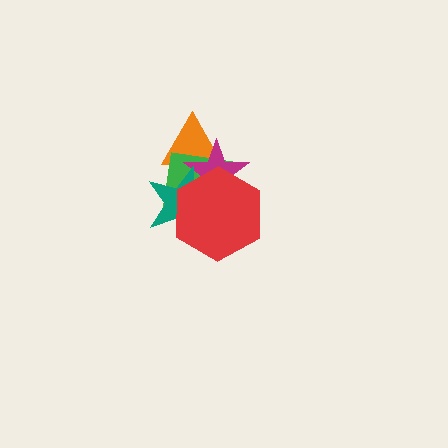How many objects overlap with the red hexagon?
4 objects overlap with the red hexagon.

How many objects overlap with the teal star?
4 objects overlap with the teal star.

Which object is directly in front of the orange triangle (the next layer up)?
The green square is directly in front of the orange triangle.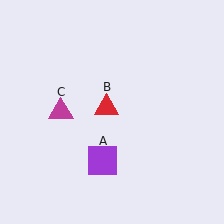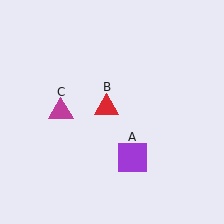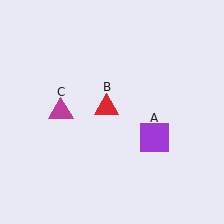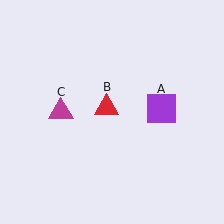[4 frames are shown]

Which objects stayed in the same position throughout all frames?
Red triangle (object B) and magenta triangle (object C) remained stationary.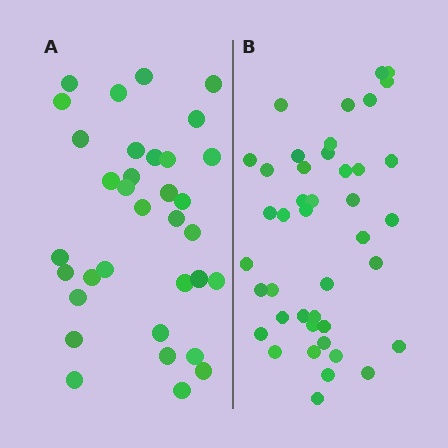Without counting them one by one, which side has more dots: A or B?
Region B (the right region) has more dots.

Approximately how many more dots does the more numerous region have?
Region B has roughly 8 or so more dots than region A.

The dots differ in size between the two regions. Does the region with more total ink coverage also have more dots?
No. Region A has more total ink coverage because its dots are larger, but region B actually contains more individual dots. Total area can be misleading — the number of items is what matters here.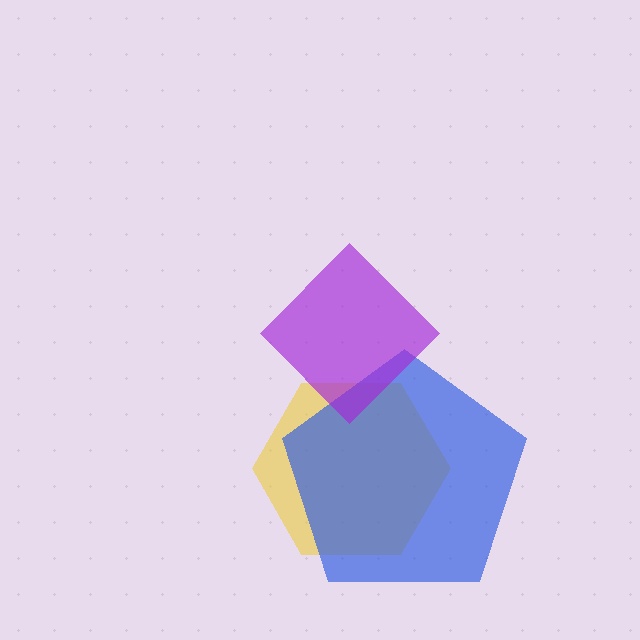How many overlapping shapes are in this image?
There are 3 overlapping shapes in the image.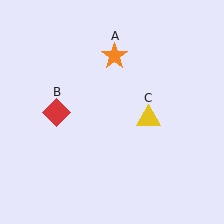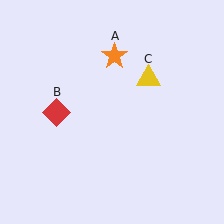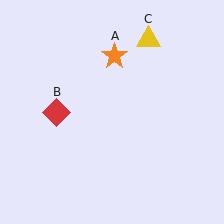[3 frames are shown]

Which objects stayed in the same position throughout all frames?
Orange star (object A) and red diamond (object B) remained stationary.